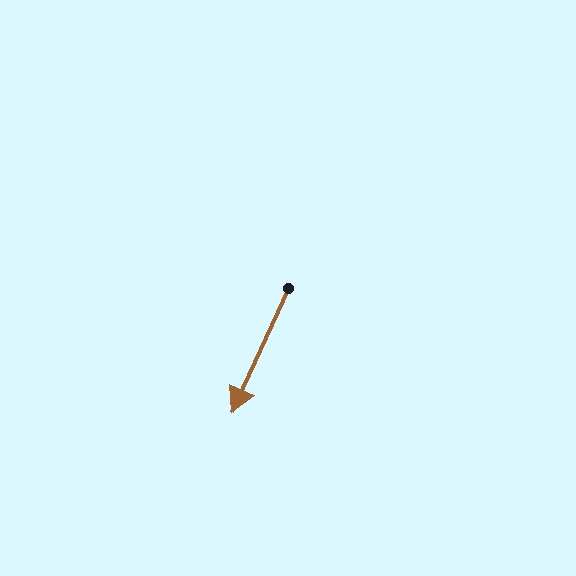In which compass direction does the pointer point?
Southwest.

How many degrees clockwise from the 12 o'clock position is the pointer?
Approximately 204 degrees.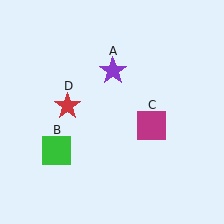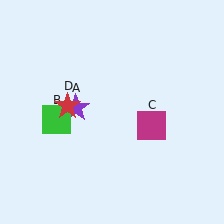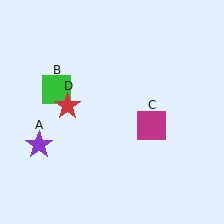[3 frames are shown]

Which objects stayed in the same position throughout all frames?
Magenta square (object C) and red star (object D) remained stationary.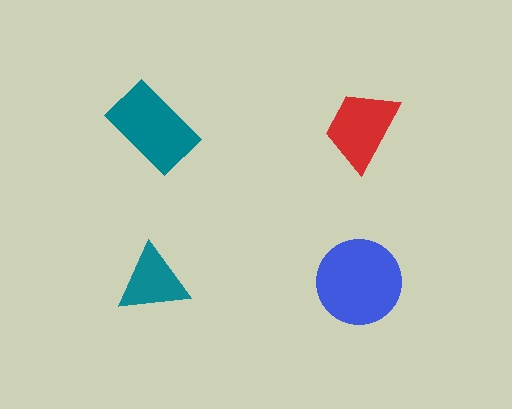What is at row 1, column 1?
A teal rectangle.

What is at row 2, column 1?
A teal triangle.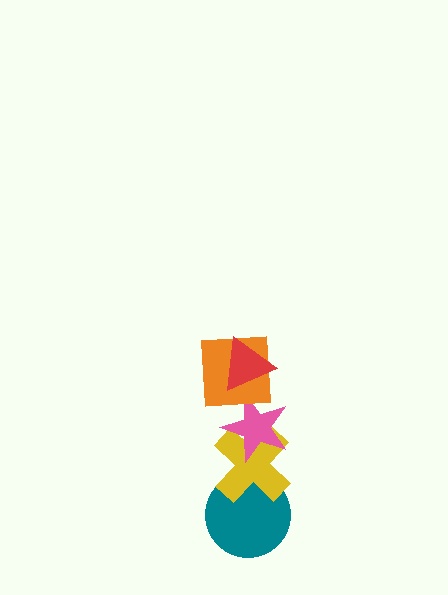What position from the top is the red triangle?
The red triangle is 1st from the top.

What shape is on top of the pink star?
The orange square is on top of the pink star.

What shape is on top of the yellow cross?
The pink star is on top of the yellow cross.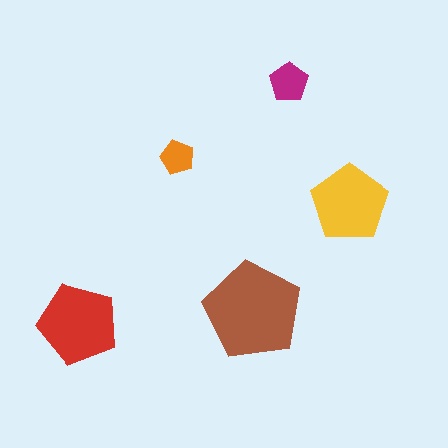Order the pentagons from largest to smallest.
the brown one, the red one, the yellow one, the magenta one, the orange one.